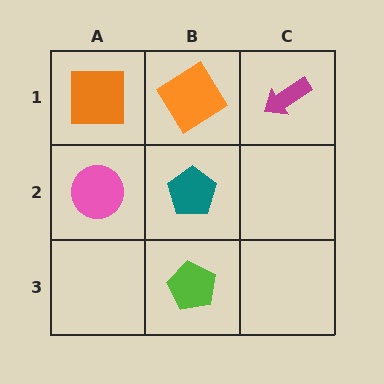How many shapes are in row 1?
3 shapes.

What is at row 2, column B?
A teal pentagon.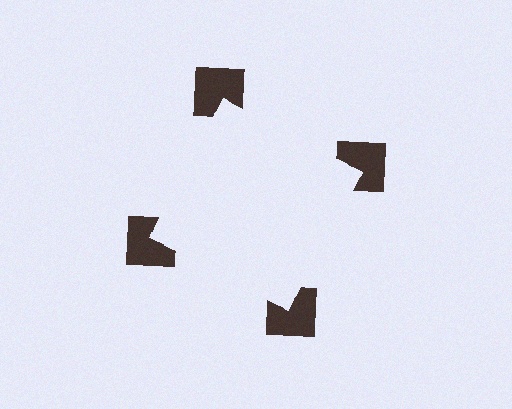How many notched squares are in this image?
There are 4 — one at each vertex of the illusory square.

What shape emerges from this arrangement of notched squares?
An illusory square — its edges are inferred from the aligned wedge cuts in the notched squares, not physically drawn.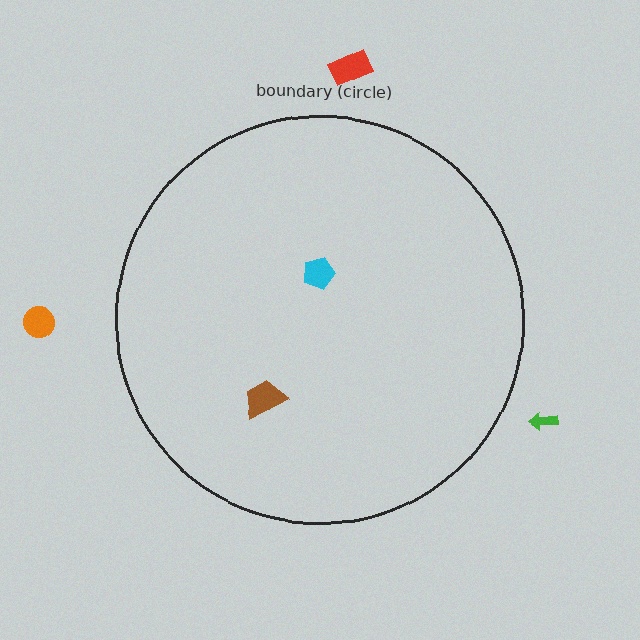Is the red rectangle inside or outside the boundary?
Outside.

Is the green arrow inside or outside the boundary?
Outside.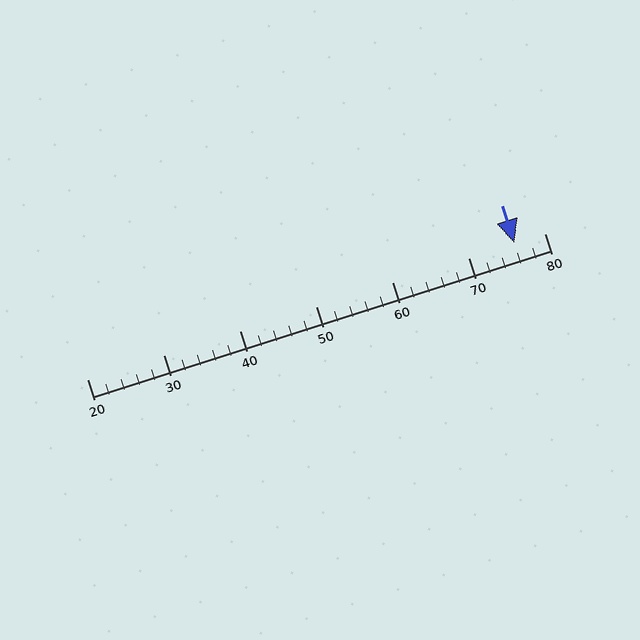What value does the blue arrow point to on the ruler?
The blue arrow points to approximately 76.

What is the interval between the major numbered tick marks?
The major tick marks are spaced 10 units apart.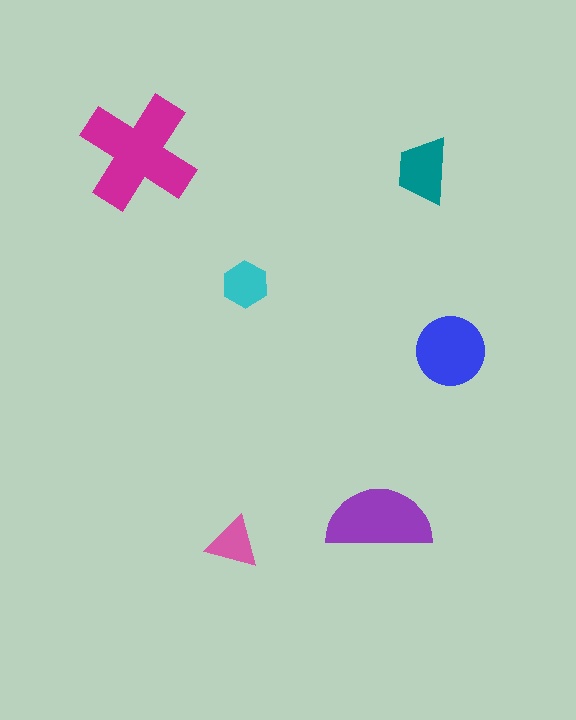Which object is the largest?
The magenta cross.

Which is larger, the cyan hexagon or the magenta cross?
The magenta cross.